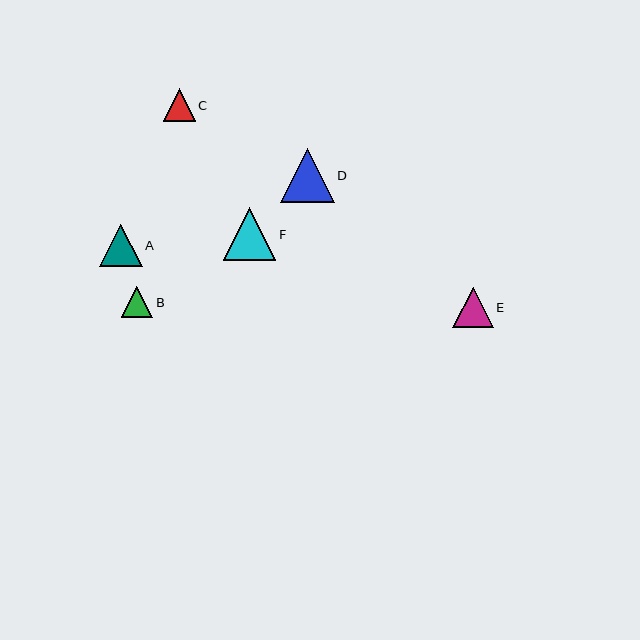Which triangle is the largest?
Triangle D is the largest with a size of approximately 54 pixels.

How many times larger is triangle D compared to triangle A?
Triangle D is approximately 1.3 times the size of triangle A.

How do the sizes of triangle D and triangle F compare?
Triangle D and triangle F are approximately the same size.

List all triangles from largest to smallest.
From largest to smallest: D, F, A, E, C, B.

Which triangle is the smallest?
Triangle B is the smallest with a size of approximately 31 pixels.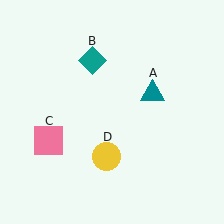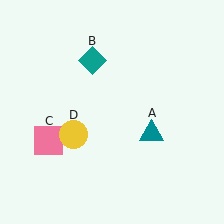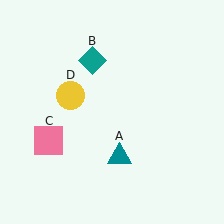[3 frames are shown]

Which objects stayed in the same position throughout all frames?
Teal diamond (object B) and pink square (object C) remained stationary.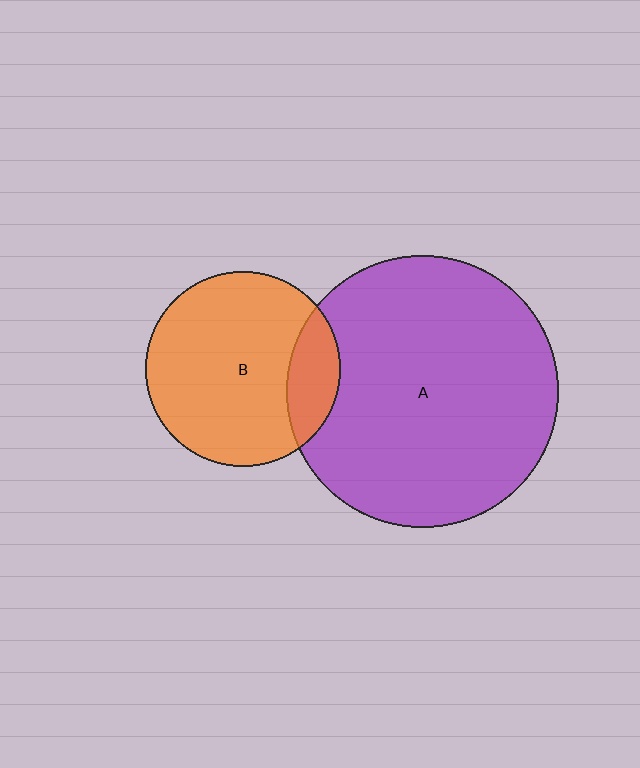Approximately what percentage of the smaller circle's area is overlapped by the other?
Approximately 15%.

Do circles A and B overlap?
Yes.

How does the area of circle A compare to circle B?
Approximately 1.9 times.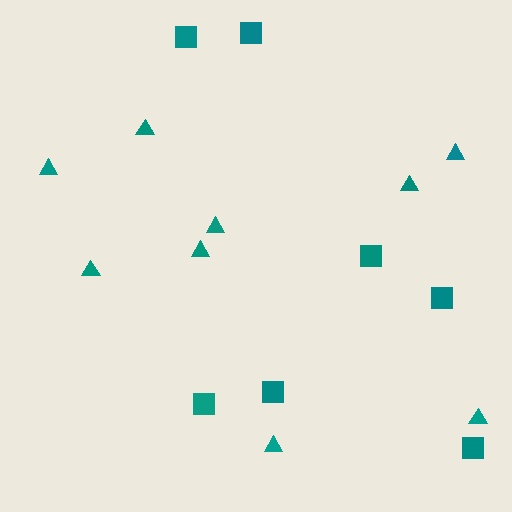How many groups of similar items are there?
There are 2 groups: one group of squares (7) and one group of triangles (9).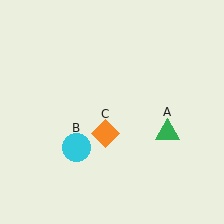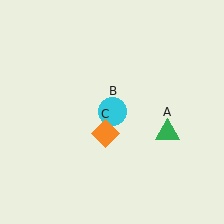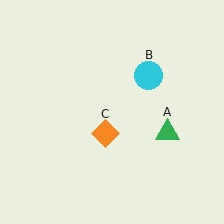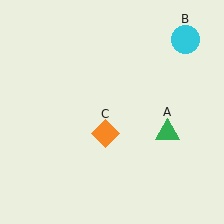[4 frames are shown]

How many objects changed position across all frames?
1 object changed position: cyan circle (object B).